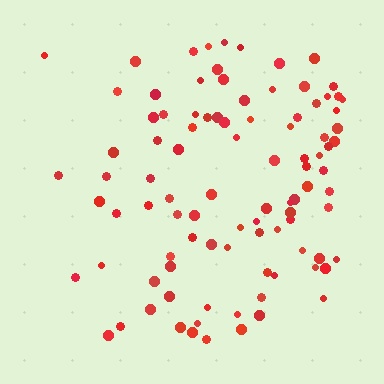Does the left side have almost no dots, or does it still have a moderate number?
Still a moderate number, just noticeably fewer than the right.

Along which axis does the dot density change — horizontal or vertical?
Horizontal.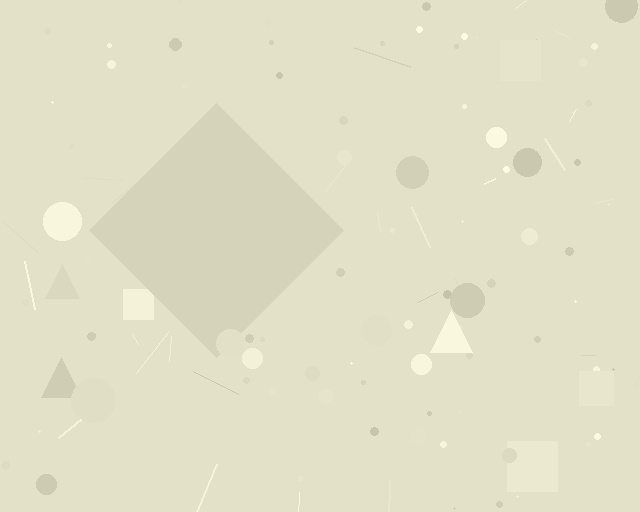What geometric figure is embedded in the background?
A diamond is embedded in the background.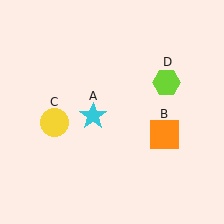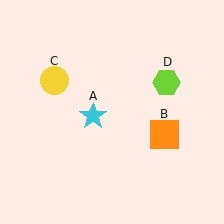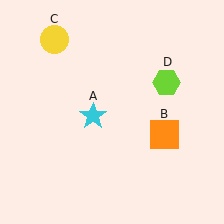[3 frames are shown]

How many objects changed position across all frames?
1 object changed position: yellow circle (object C).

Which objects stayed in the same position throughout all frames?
Cyan star (object A) and orange square (object B) and lime hexagon (object D) remained stationary.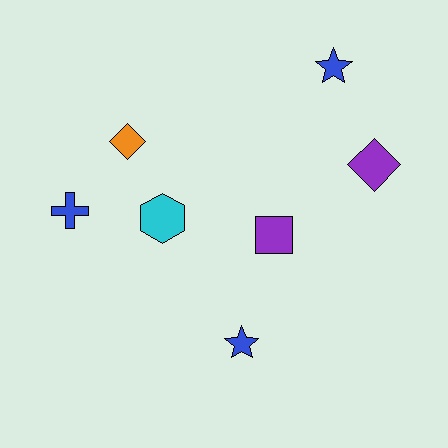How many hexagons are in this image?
There is 1 hexagon.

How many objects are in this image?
There are 7 objects.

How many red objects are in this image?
There are no red objects.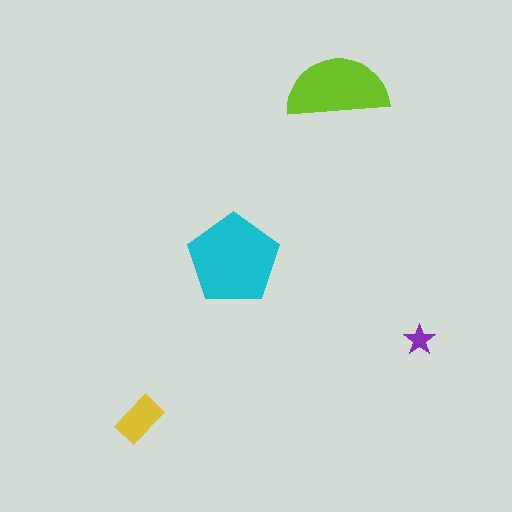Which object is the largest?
The cyan pentagon.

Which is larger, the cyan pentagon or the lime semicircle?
The cyan pentagon.